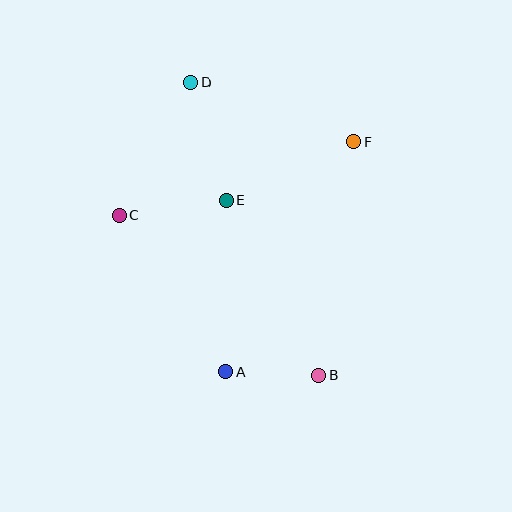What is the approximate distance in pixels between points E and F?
The distance between E and F is approximately 140 pixels.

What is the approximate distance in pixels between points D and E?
The distance between D and E is approximately 123 pixels.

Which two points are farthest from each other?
Points B and D are farthest from each other.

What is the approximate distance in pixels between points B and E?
The distance between B and E is approximately 198 pixels.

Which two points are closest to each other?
Points A and B are closest to each other.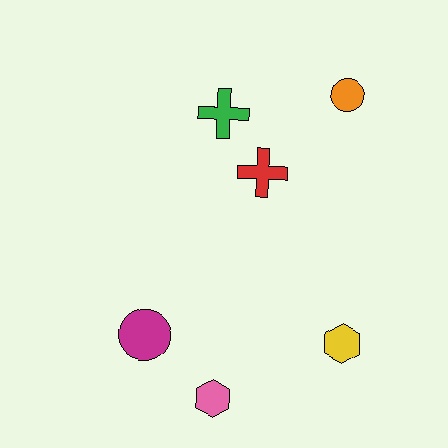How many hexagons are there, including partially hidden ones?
There are 2 hexagons.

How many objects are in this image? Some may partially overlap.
There are 6 objects.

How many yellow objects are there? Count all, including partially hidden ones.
There is 1 yellow object.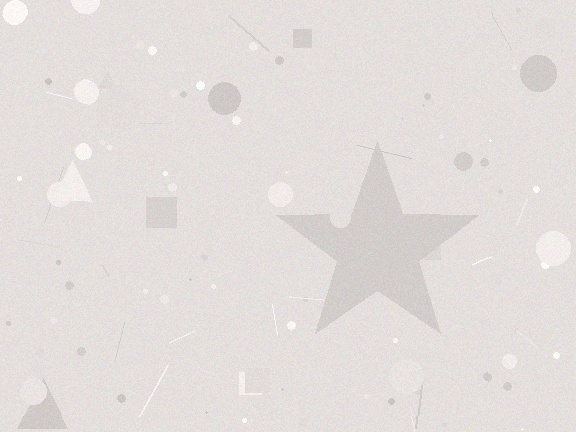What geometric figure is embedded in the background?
A star is embedded in the background.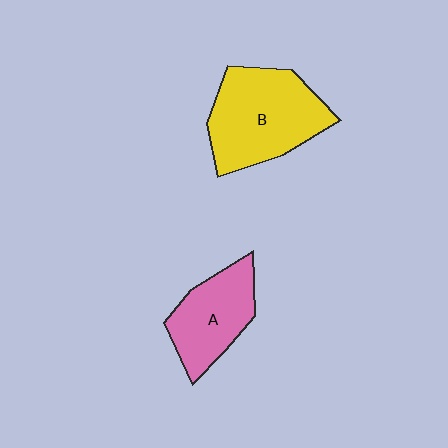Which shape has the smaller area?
Shape A (pink).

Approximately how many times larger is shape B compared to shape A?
Approximately 1.4 times.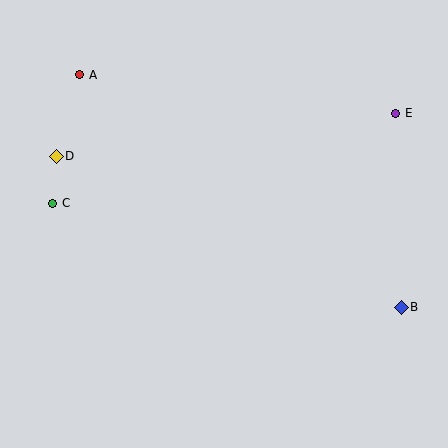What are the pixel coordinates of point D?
Point D is at (56, 156).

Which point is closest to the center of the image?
Point C at (53, 203) is closest to the center.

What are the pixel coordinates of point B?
Point B is at (401, 307).